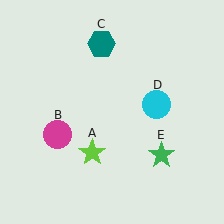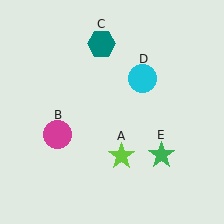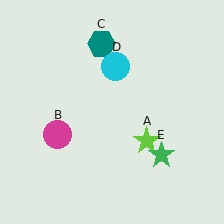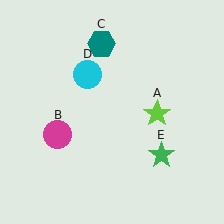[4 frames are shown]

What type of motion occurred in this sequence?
The lime star (object A), cyan circle (object D) rotated counterclockwise around the center of the scene.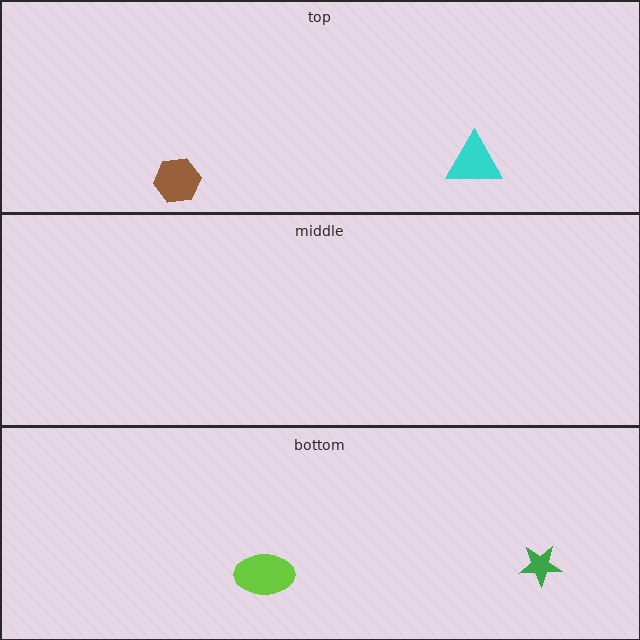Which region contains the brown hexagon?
The top region.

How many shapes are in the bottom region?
2.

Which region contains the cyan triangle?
The top region.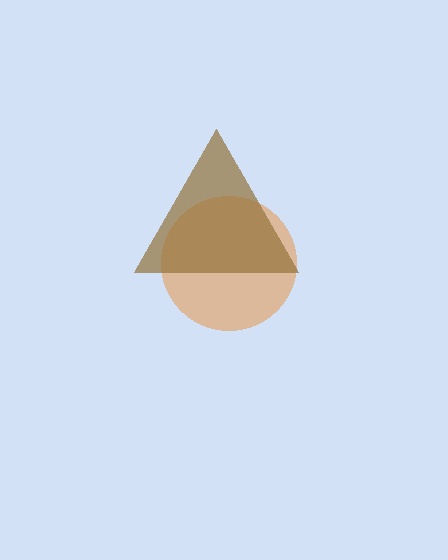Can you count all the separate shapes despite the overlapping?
Yes, there are 2 separate shapes.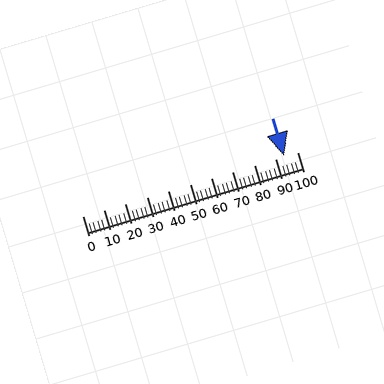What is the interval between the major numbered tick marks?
The major tick marks are spaced 10 units apart.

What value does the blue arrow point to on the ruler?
The blue arrow points to approximately 94.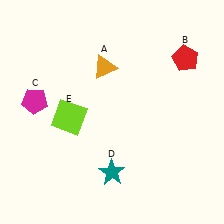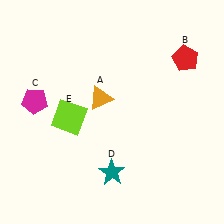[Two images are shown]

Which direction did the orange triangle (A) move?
The orange triangle (A) moved down.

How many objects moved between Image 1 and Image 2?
1 object moved between the two images.